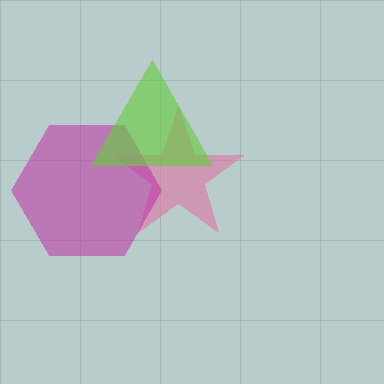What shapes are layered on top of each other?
The layered shapes are: a pink star, a magenta hexagon, a lime triangle.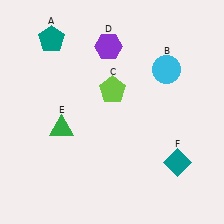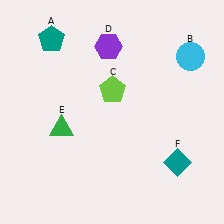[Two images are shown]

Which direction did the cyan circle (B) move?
The cyan circle (B) moved right.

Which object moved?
The cyan circle (B) moved right.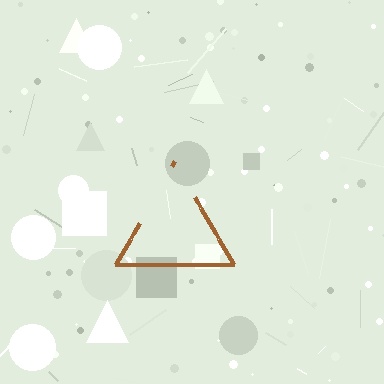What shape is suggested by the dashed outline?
The dashed outline suggests a triangle.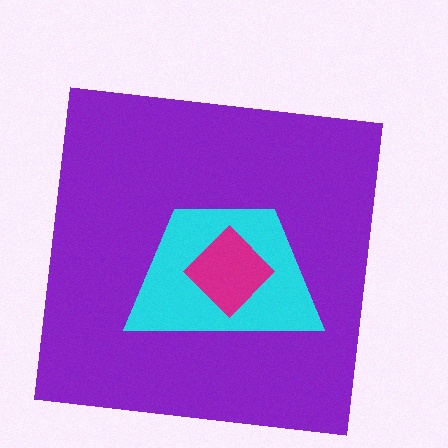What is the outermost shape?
The purple square.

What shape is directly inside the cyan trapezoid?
The magenta diamond.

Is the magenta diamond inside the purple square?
Yes.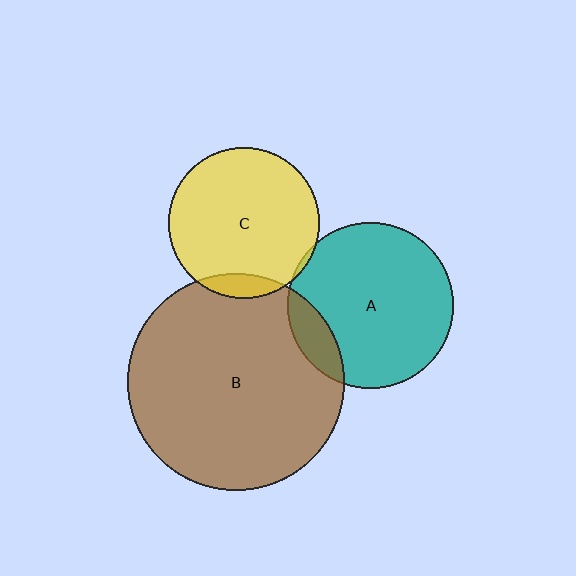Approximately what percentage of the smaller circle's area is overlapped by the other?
Approximately 10%.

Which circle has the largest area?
Circle B (brown).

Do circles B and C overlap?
Yes.